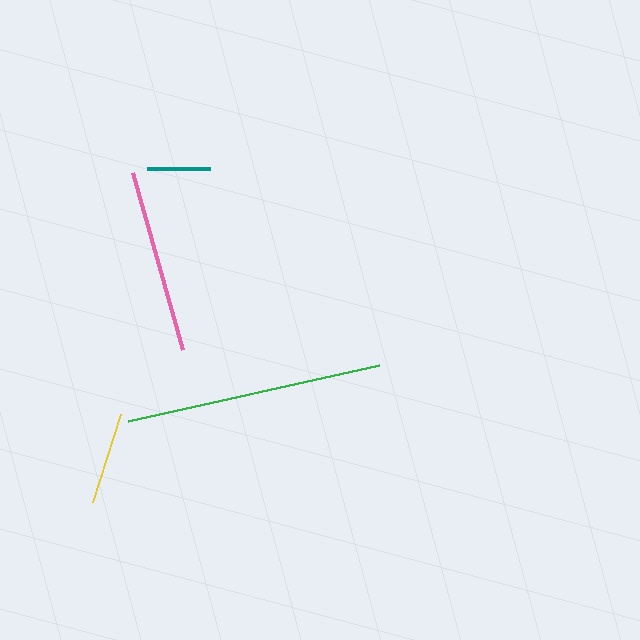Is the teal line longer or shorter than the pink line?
The pink line is longer than the teal line.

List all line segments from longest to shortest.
From longest to shortest: green, pink, yellow, teal.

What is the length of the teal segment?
The teal segment is approximately 63 pixels long.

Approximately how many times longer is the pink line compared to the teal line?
The pink line is approximately 2.9 times the length of the teal line.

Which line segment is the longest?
The green line is the longest at approximately 257 pixels.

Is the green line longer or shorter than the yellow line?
The green line is longer than the yellow line.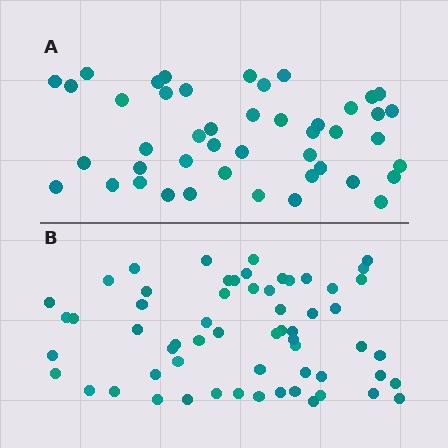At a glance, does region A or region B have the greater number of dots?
Region B (the bottom region) has more dots.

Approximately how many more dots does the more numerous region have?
Region B has approximately 15 more dots than region A.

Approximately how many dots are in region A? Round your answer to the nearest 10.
About 40 dots. (The exact count is 45, which rounds to 40.)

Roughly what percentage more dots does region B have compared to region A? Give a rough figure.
About 35% more.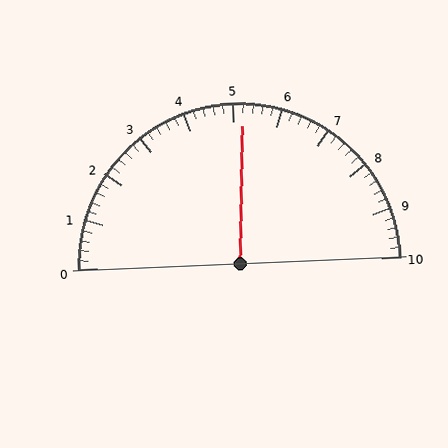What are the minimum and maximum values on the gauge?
The gauge ranges from 0 to 10.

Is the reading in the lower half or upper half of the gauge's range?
The reading is in the upper half of the range (0 to 10).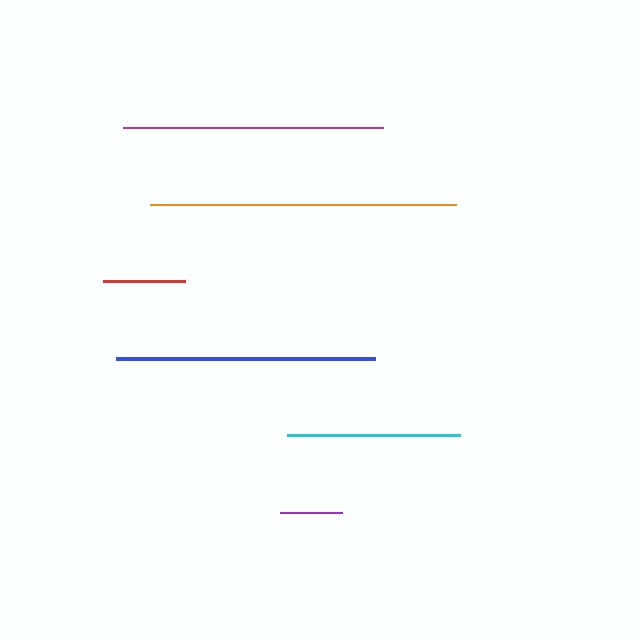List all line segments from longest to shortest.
From longest to shortest: orange, magenta, blue, cyan, red, purple.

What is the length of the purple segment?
The purple segment is approximately 62 pixels long.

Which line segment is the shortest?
The purple line is the shortest at approximately 62 pixels.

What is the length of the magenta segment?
The magenta segment is approximately 260 pixels long.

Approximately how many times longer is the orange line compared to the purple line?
The orange line is approximately 5.0 times the length of the purple line.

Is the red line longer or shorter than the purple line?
The red line is longer than the purple line.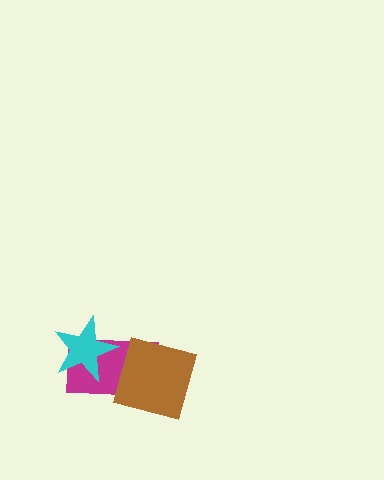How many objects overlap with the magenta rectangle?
2 objects overlap with the magenta rectangle.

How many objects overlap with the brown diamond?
1 object overlaps with the brown diamond.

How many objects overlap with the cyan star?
1 object overlaps with the cyan star.